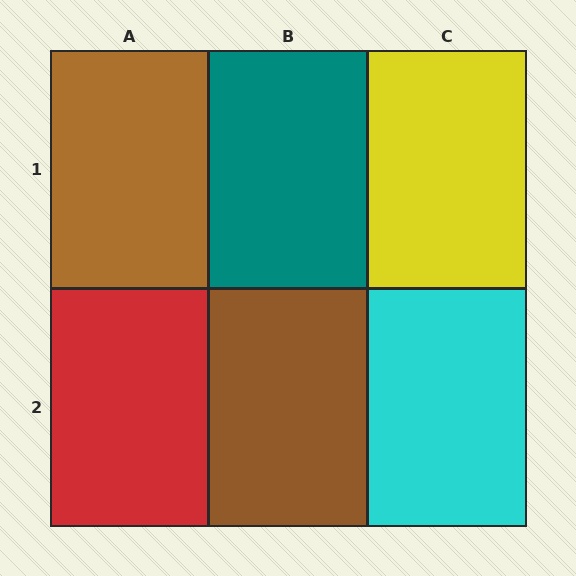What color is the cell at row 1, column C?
Yellow.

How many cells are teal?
1 cell is teal.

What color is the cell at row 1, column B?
Teal.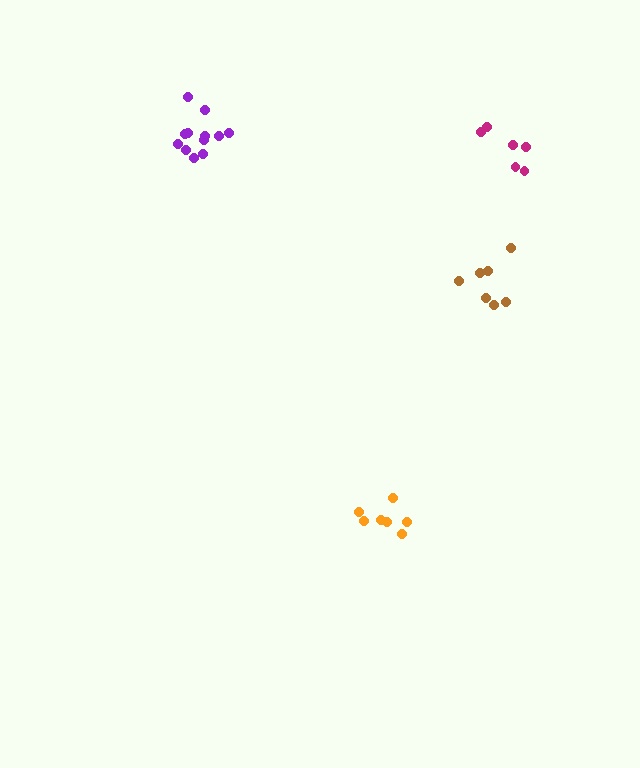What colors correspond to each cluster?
The clusters are colored: purple, orange, magenta, brown.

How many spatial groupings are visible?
There are 4 spatial groupings.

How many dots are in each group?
Group 1: 12 dots, Group 2: 7 dots, Group 3: 6 dots, Group 4: 7 dots (32 total).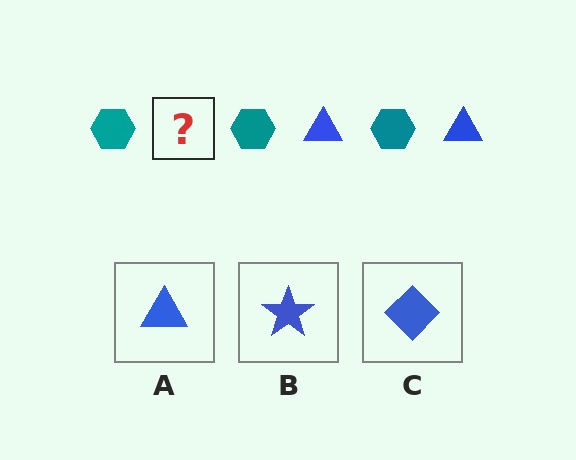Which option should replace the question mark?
Option A.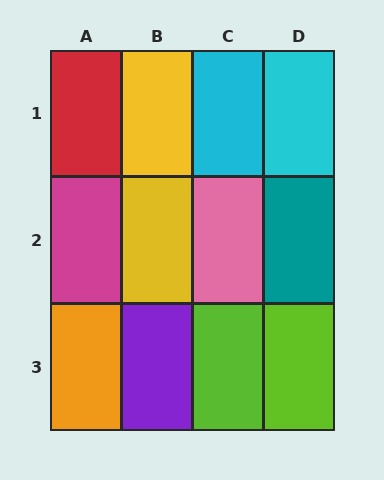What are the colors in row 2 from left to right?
Magenta, yellow, pink, teal.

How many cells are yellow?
2 cells are yellow.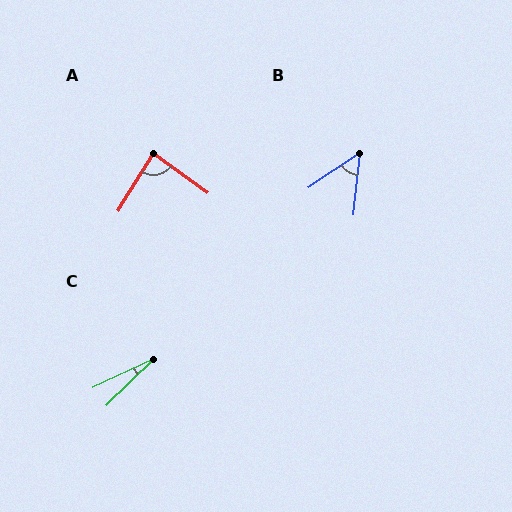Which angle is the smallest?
C, at approximately 19 degrees.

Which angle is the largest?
A, at approximately 86 degrees.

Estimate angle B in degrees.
Approximately 51 degrees.